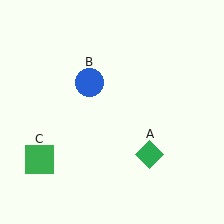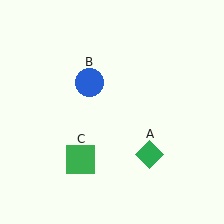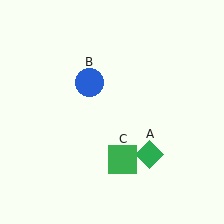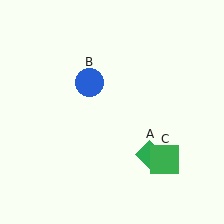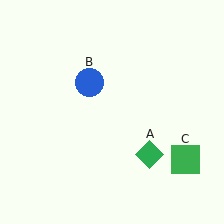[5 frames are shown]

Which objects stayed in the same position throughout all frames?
Green diamond (object A) and blue circle (object B) remained stationary.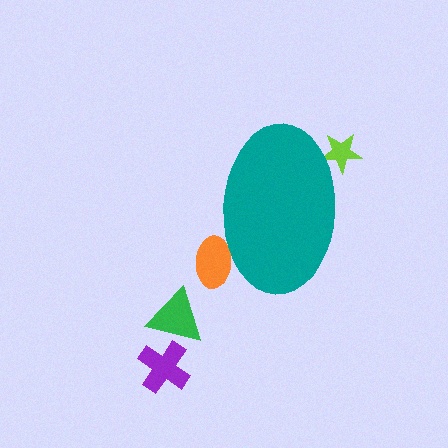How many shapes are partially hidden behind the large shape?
2 shapes are partially hidden.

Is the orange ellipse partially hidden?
Yes, the orange ellipse is partially hidden behind the teal ellipse.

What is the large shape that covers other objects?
A teal ellipse.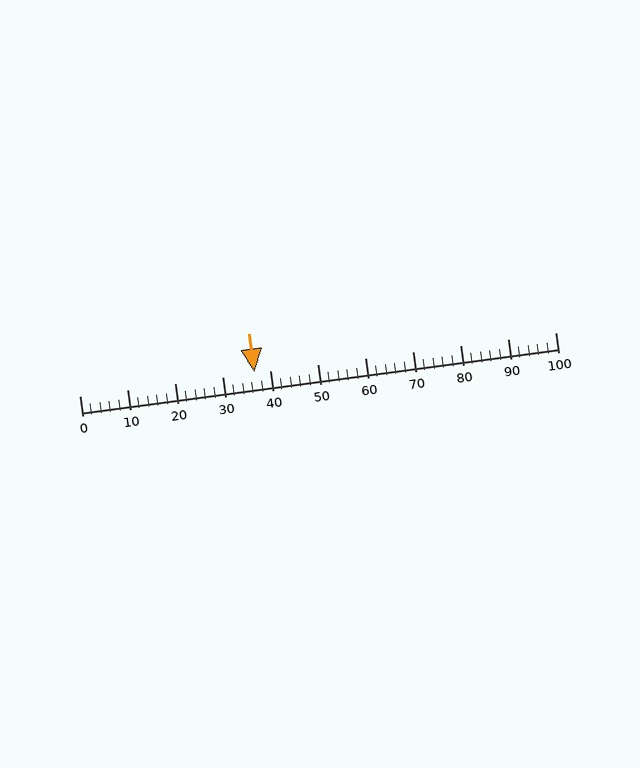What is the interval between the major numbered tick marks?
The major tick marks are spaced 10 units apart.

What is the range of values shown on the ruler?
The ruler shows values from 0 to 100.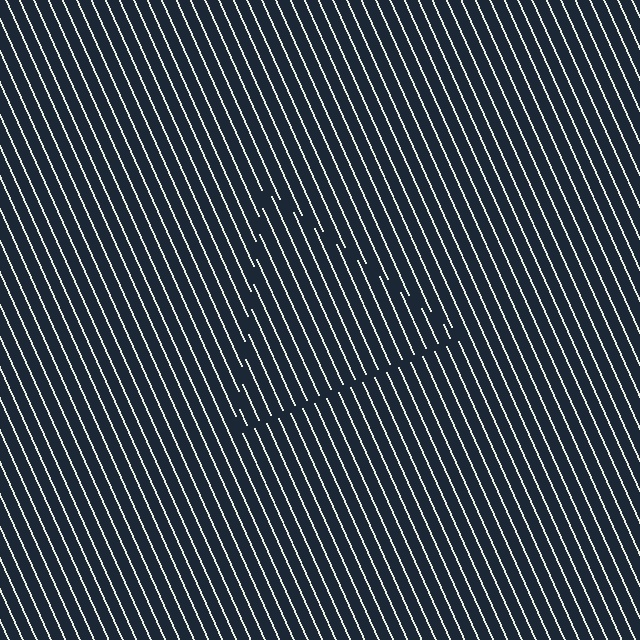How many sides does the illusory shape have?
3 sides — the line-ends trace a triangle.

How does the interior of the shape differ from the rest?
The interior of the shape contains the same grating, shifted by half a period — the contour is defined by the phase discontinuity where line-ends from the inner and outer gratings abut.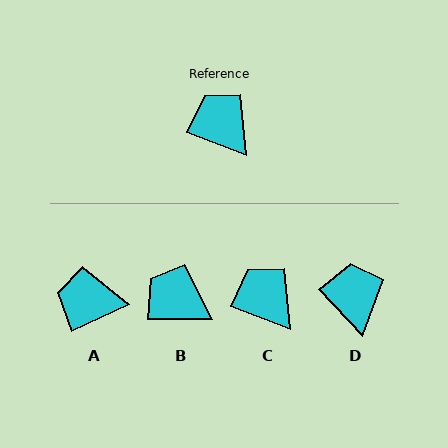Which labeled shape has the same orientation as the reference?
C.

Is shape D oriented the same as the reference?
No, it is off by about 26 degrees.